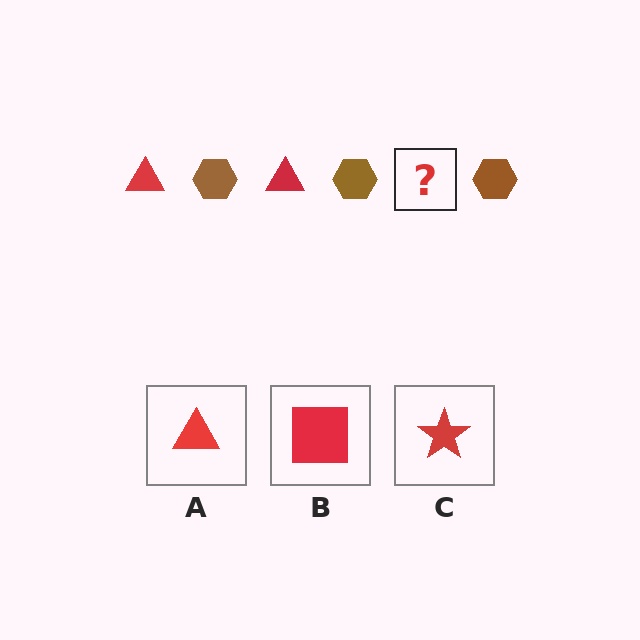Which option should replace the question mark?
Option A.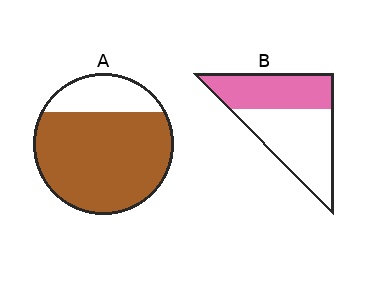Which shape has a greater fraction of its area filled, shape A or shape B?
Shape A.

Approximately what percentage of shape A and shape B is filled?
A is approximately 80% and B is approximately 45%.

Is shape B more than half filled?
No.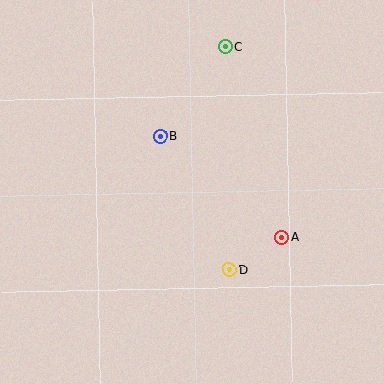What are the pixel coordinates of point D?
Point D is at (229, 270).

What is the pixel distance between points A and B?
The distance between A and B is 158 pixels.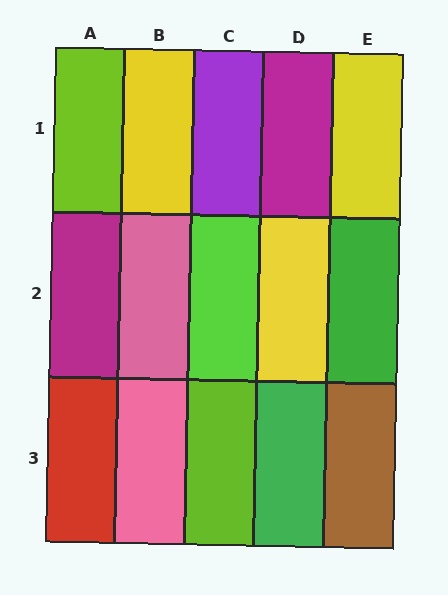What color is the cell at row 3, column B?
Pink.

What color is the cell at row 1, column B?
Yellow.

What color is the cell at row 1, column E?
Yellow.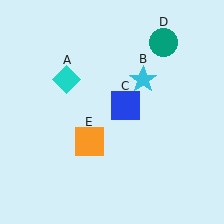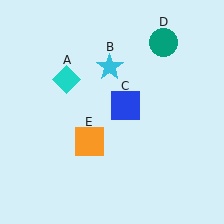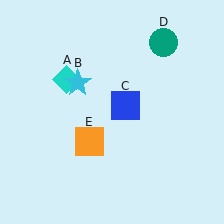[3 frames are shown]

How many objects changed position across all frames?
1 object changed position: cyan star (object B).